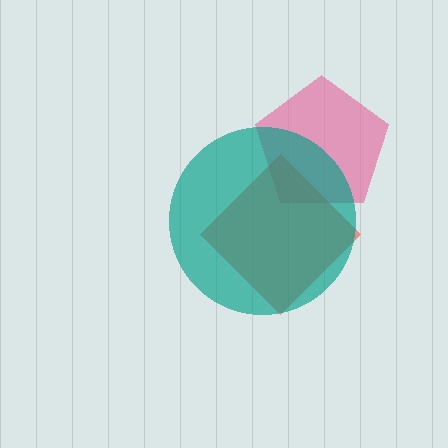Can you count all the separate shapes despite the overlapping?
Yes, there are 3 separate shapes.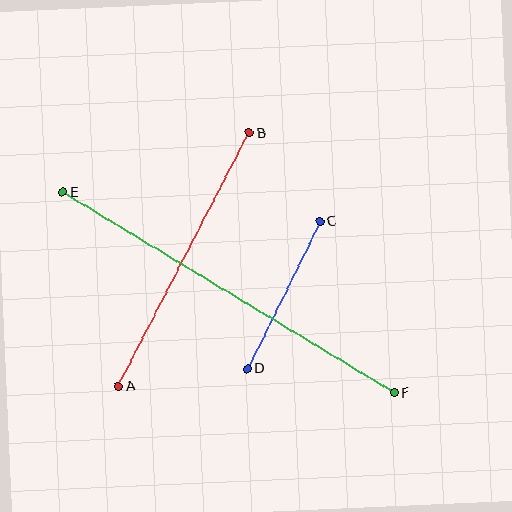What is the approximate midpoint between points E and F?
The midpoint is at approximately (228, 292) pixels.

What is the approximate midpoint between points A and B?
The midpoint is at approximately (184, 260) pixels.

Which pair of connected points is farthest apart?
Points E and F are farthest apart.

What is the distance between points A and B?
The distance is approximately 286 pixels.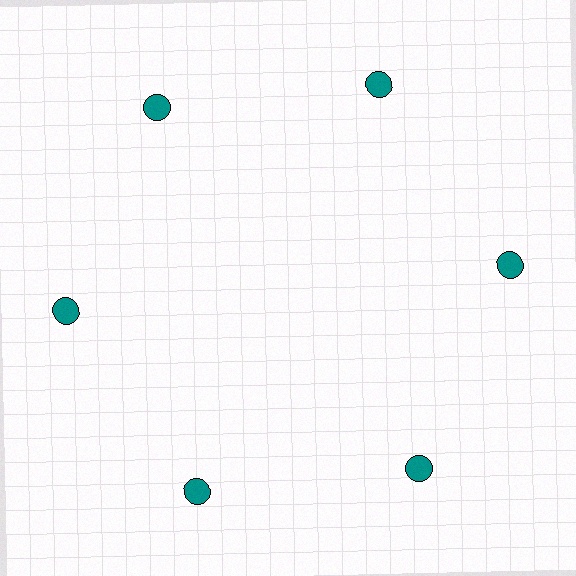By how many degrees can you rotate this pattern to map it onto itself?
The pattern maps onto itself every 60 degrees of rotation.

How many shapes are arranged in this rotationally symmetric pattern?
There are 6 shapes, arranged in 6 groups of 1.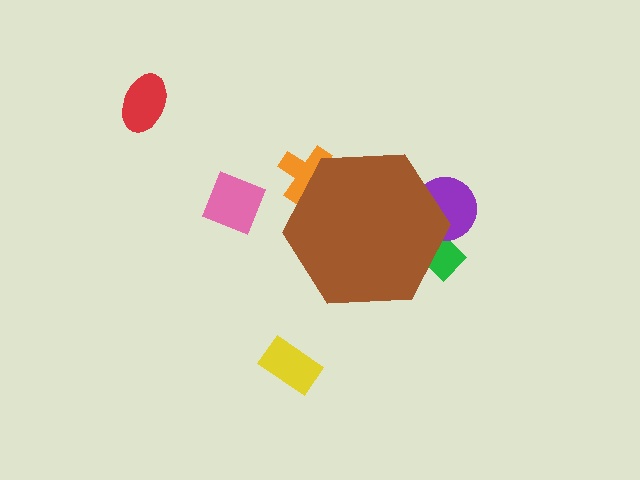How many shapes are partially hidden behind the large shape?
3 shapes are partially hidden.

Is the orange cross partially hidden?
Yes, the orange cross is partially hidden behind the brown hexagon.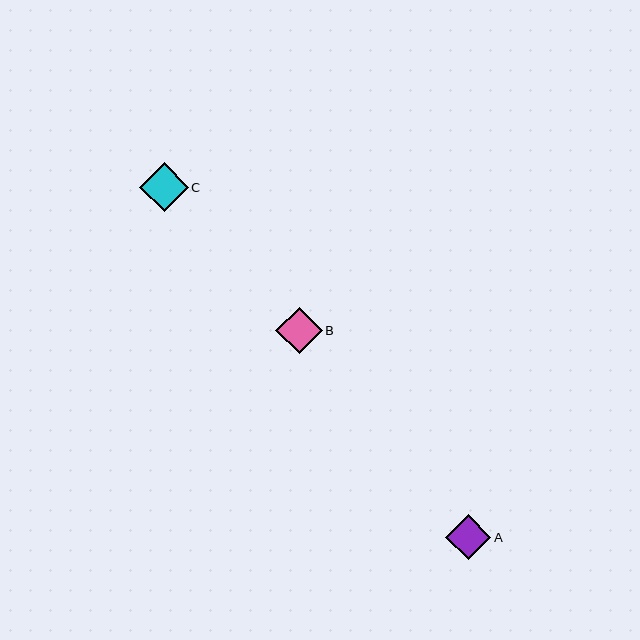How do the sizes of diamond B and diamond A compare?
Diamond B and diamond A are approximately the same size.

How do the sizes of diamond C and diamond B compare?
Diamond C and diamond B are approximately the same size.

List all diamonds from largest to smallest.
From largest to smallest: C, B, A.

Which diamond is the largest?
Diamond C is the largest with a size of approximately 49 pixels.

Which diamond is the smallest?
Diamond A is the smallest with a size of approximately 45 pixels.